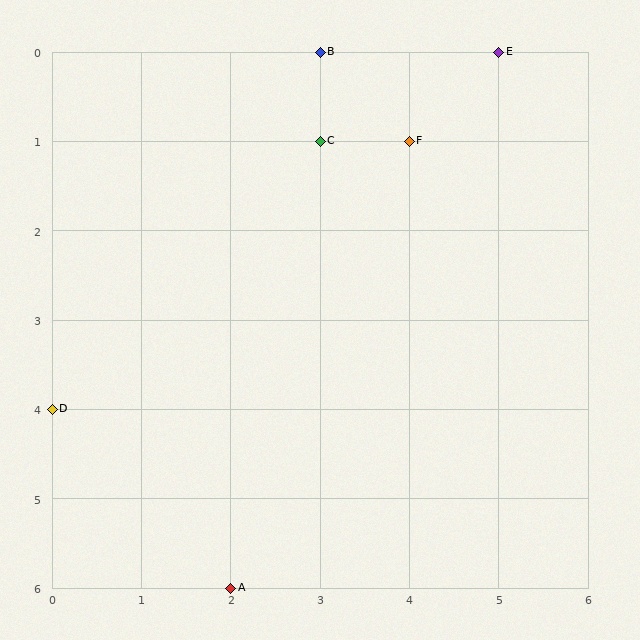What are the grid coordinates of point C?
Point C is at grid coordinates (3, 1).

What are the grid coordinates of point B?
Point B is at grid coordinates (3, 0).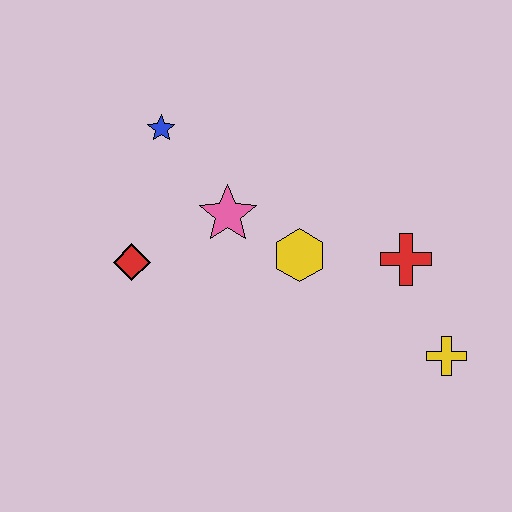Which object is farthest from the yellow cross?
The blue star is farthest from the yellow cross.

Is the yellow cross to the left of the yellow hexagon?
No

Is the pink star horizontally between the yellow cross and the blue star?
Yes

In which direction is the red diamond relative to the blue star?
The red diamond is below the blue star.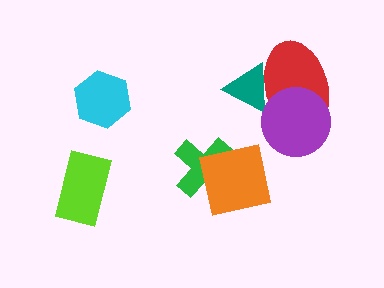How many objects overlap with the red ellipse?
2 objects overlap with the red ellipse.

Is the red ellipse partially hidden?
Yes, it is partially covered by another shape.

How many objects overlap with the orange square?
1 object overlaps with the orange square.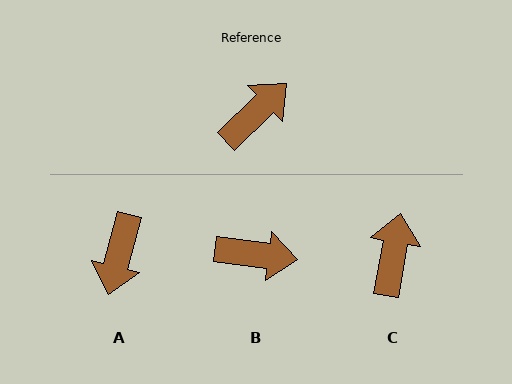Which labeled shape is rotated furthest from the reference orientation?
A, about 148 degrees away.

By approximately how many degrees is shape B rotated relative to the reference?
Approximately 51 degrees clockwise.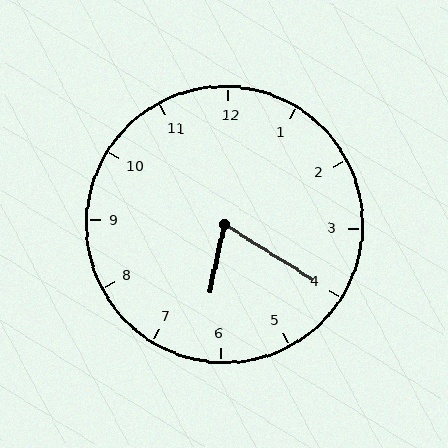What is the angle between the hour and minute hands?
Approximately 70 degrees.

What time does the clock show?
6:20.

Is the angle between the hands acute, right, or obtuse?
It is acute.